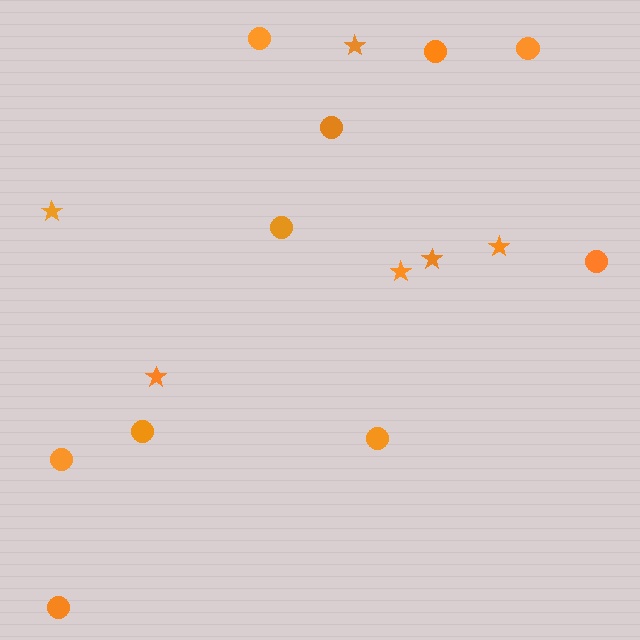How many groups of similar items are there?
There are 2 groups: one group of stars (6) and one group of circles (10).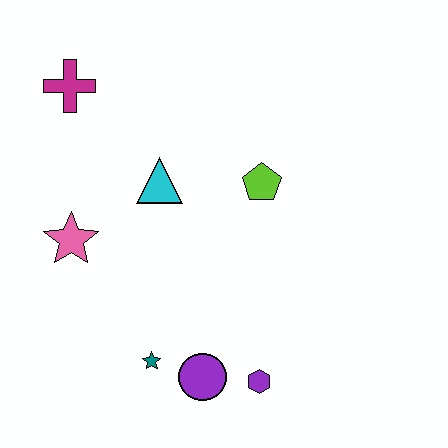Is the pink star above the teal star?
Yes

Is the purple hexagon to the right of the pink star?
Yes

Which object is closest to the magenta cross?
The cyan triangle is closest to the magenta cross.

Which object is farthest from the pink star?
The purple hexagon is farthest from the pink star.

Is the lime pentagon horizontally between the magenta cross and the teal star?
No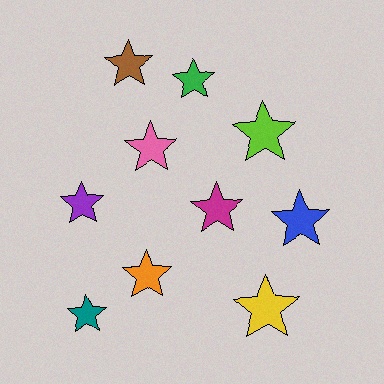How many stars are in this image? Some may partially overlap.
There are 10 stars.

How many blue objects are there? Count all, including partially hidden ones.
There is 1 blue object.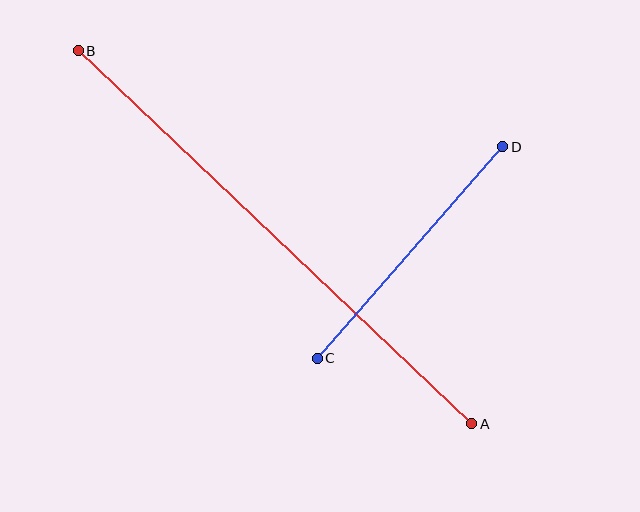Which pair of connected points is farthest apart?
Points A and B are farthest apart.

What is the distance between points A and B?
The distance is approximately 542 pixels.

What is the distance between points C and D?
The distance is approximately 281 pixels.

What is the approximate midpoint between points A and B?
The midpoint is at approximately (275, 237) pixels.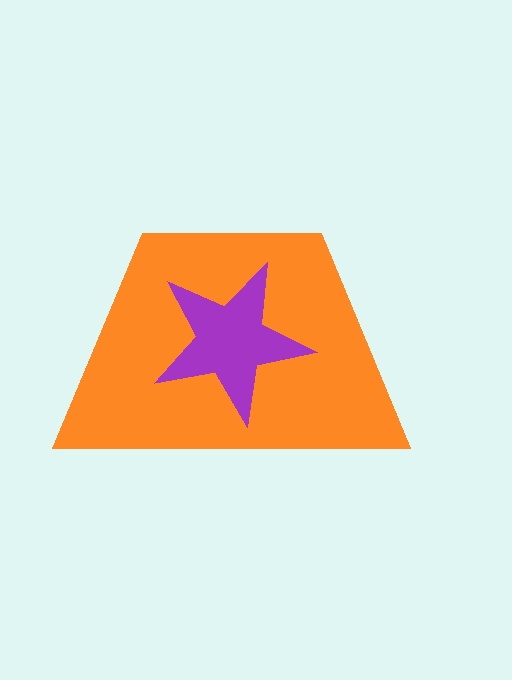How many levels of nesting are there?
2.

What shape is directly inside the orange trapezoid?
The purple star.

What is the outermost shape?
The orange trapezoid.